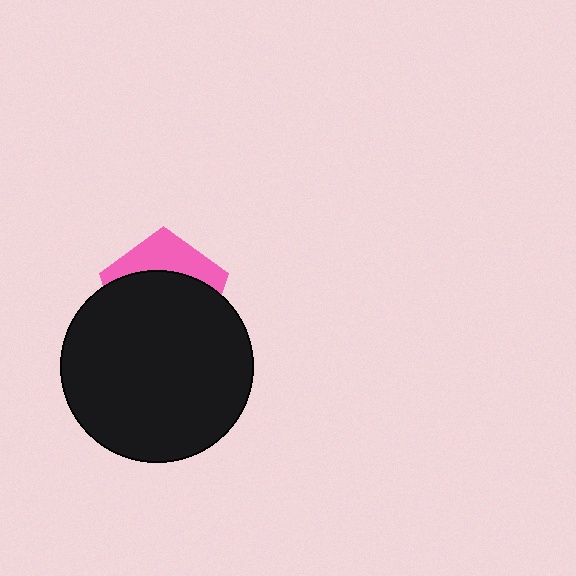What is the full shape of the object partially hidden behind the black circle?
The partially hidden object is a pink pentagon.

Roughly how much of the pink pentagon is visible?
A small part of it is visible (roughly 32%).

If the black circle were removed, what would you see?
You would see the complete pink pentagon.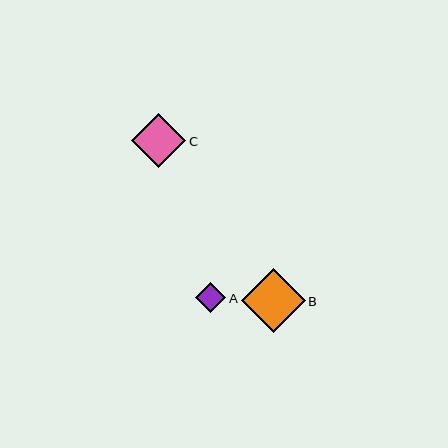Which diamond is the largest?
Diamond B is the largest with a size of approximately 64 pixels.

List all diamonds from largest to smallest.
From largest to smallest: B, C, A.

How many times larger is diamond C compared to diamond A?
Diamond C is approximately 1.8 times the size of diamond A.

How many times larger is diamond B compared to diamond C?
Diamond B is approximately 1.2 times the size of diamond C.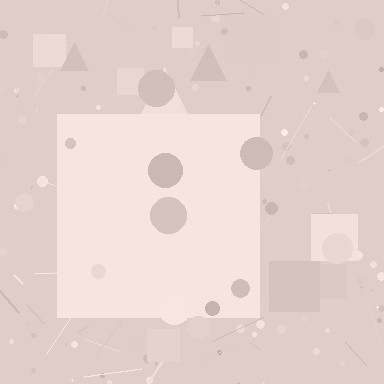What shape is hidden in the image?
A square is hidden in the image.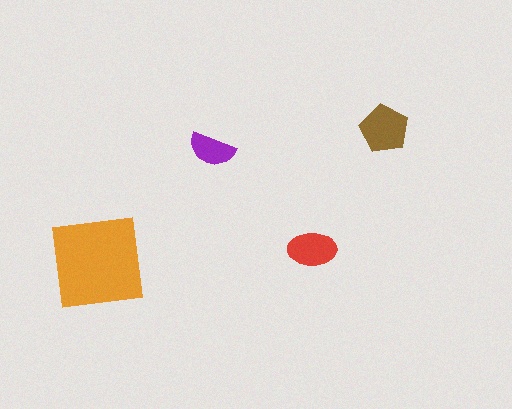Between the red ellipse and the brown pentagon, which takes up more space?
The brown pentagon.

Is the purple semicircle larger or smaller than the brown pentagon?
Smaller.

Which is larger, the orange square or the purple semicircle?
The orange square.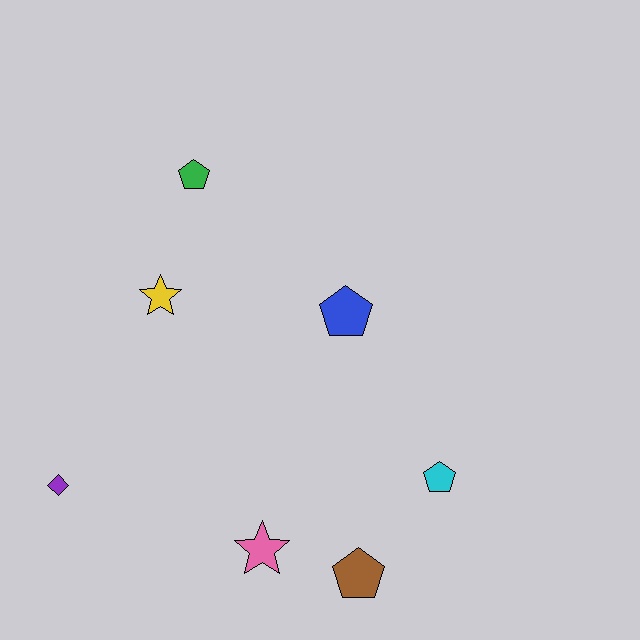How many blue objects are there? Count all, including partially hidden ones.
There is 1 blue object.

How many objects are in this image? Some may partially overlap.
There are 7 objects.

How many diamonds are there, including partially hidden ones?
There is 1 diamond.